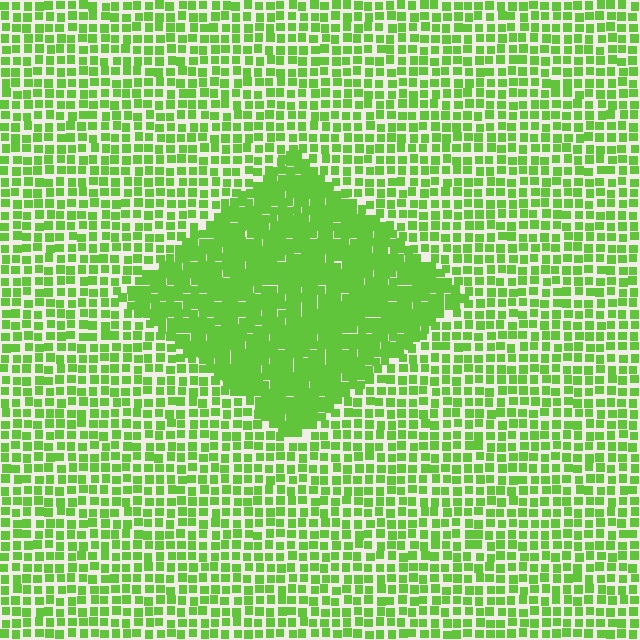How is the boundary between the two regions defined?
The boundary is defined by a change in element density (approximately 1.9x ratio). All elements are the same color, size, and shape.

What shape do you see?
I see a diamond.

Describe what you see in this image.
The image contains small lime elements arranged at two different densities. A diamond-shaped region is visible where the elements are more densely packed than the surrounding area.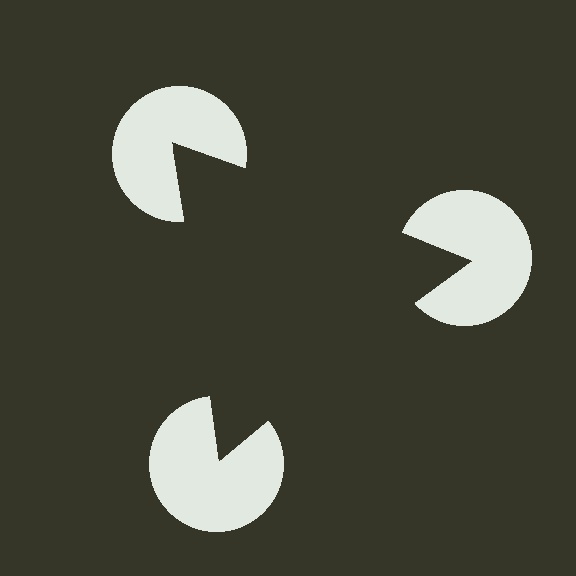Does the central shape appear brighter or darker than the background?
It typically appears slightly darker than the background, even though no actual brightness change is drawn.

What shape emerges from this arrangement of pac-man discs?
An illusory triangle — its edges are inferred from the aligned wedge cuts in the pac-man discs, not physically drawn.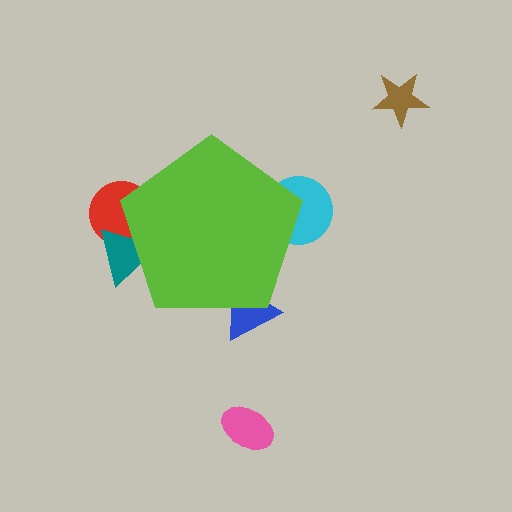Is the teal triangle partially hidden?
Yes, the teal triangle is partially hidden behind the lime pentagon.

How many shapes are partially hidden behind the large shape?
4 shapes are partially hidden.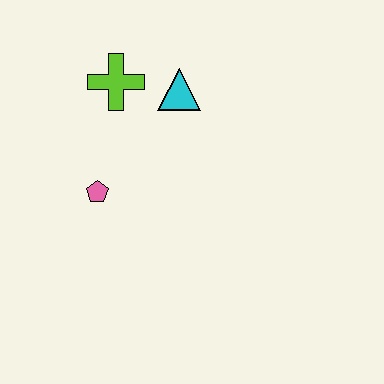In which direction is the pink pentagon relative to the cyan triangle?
The pink pentagon is below the cyan triangle.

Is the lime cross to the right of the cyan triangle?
No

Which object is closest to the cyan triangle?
The lime cross is closest to the cyan triangle.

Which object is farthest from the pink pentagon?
The cyan triangle is farthest from the pink pentagon.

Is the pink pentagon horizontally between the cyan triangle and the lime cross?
No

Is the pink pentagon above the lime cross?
No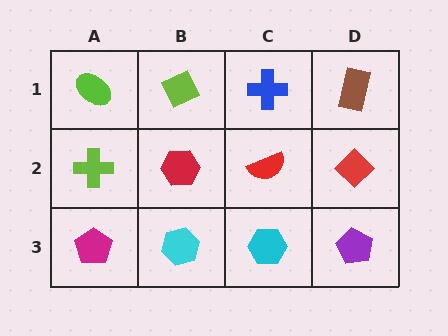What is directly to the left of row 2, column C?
A red hexagon.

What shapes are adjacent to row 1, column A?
A lime cross (row 2, column A), a lime diamond (row 1, column B).